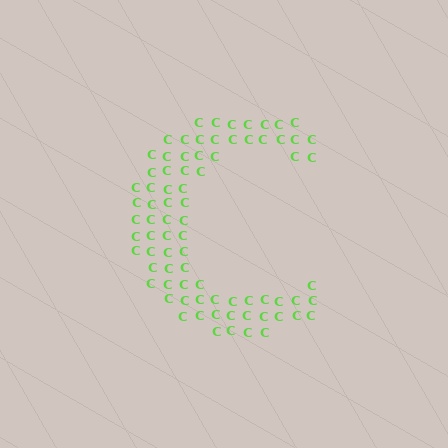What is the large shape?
The large shape is the letter C.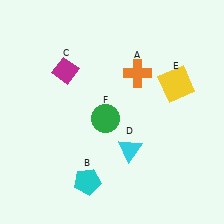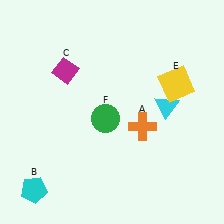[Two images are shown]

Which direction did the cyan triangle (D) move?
The cyan triangle (D) moved up.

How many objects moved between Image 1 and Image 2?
3 objects moved between the two images.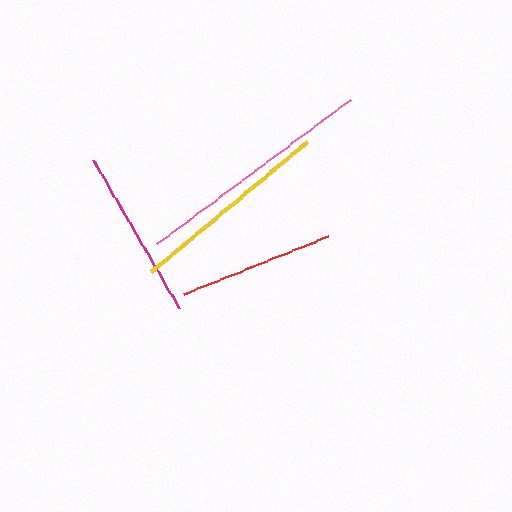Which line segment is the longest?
The pink line is the longest at approximately 241 pixels.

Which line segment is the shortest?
The red line is the shortest at approximately 156 pixels.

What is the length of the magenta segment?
The magenta segment is approximately 172 pixels long.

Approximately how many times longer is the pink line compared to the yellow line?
The pink line is approximately 1.2 times the length of the yellow line.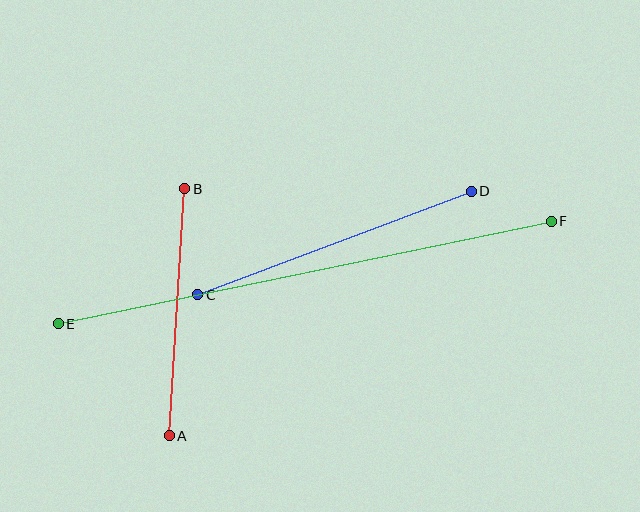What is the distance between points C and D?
The distance is approximately 292 pixels.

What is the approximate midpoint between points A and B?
The midpoint is at approximately (177, 312) pixels.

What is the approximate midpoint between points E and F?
The midpoint is at approximately (305, 273) pixels.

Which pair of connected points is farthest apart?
Points E and F are farthest apart.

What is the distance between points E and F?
The distance is approximately 503 pixels.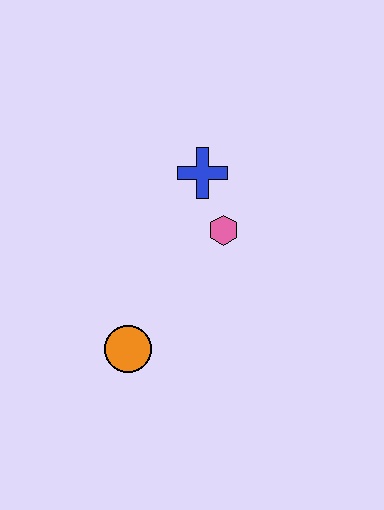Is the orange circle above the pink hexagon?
No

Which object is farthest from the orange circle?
The blue cross is farthest from the orange circle.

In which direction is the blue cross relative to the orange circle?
The blue cross is above the orange circle.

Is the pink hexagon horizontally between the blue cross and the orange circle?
No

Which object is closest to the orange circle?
The pink hexagon is closest to the orange circle.